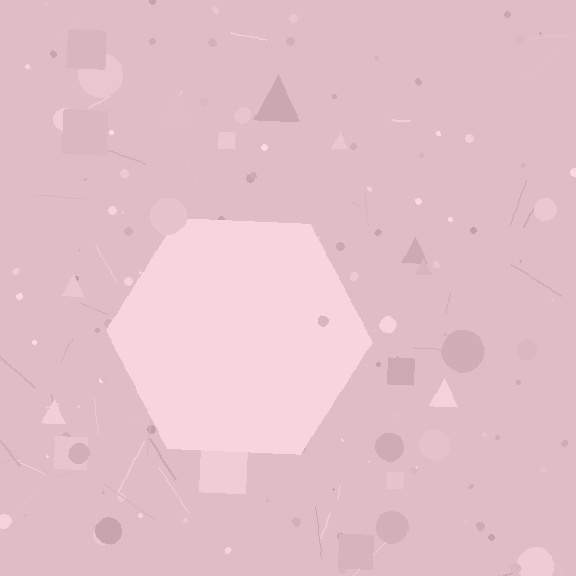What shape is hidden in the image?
A hexagon is hidden in the image.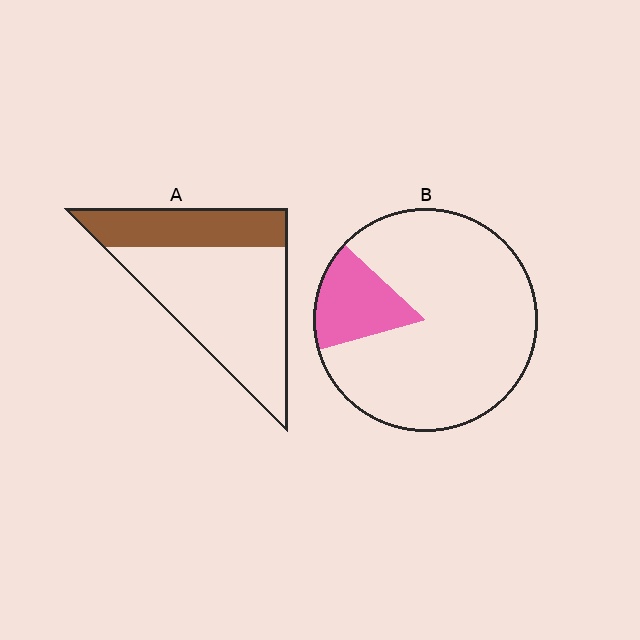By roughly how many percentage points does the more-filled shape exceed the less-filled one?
By roughly 15 percentage points (A over B).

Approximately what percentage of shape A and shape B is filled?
A is approximately 30% and B is approximately 15%.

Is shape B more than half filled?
No.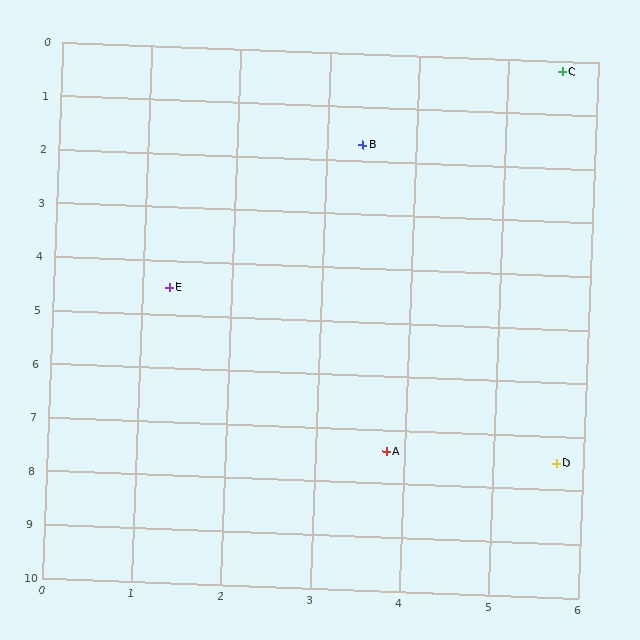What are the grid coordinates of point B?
Point B is at approximately (3.4, 1.7).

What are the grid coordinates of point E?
Point E is at approximately (1.3, 4.5).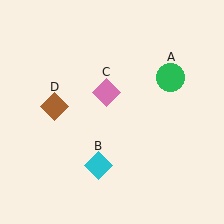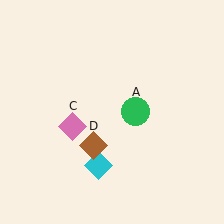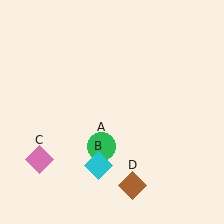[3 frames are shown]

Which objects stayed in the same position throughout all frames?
Cyan diamond (object B) remained stationary.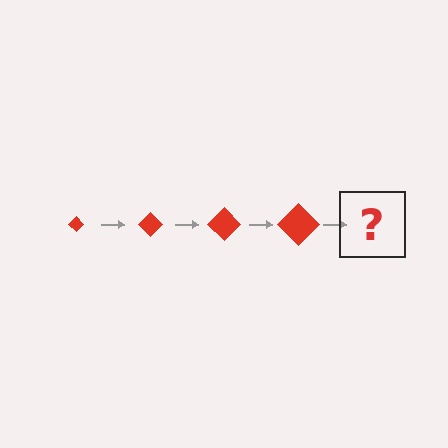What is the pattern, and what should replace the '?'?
The pattern is that the diamond gets progressively larger each step. The '?' should be a red diamond, larger than the previous one.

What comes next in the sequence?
The next element should be a red diamond, larger than the previous one.